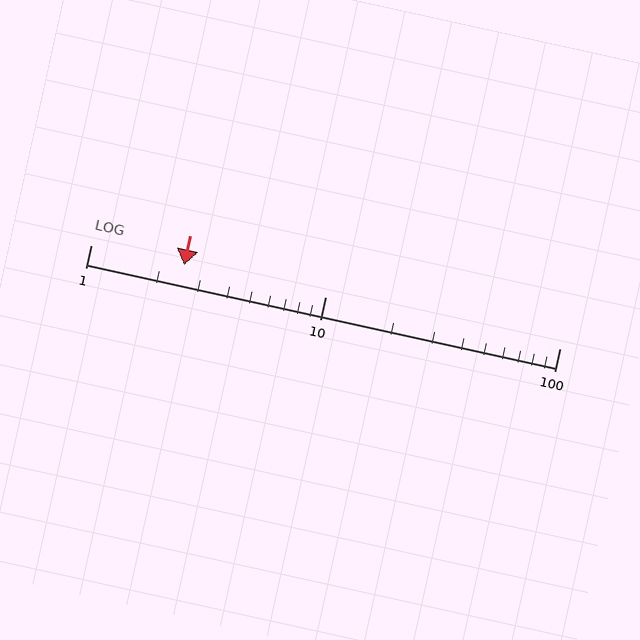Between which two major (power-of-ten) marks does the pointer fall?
The pointer is between 1 and 10.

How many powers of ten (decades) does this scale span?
The scale spans 2 decades, from 1 to 100.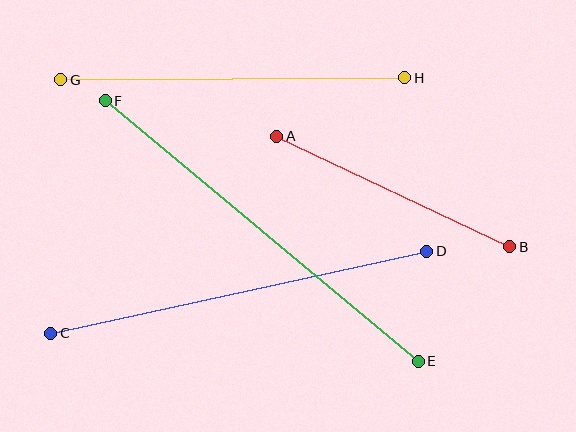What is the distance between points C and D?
The distance is approximately 385 pixels.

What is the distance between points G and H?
The distance is approximately 344 pixels.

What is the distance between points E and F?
The distance is approximately 407 pixels.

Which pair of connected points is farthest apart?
Points E and F are farthest apart.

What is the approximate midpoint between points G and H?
The midpoint is at approximately (233, 79) pixels.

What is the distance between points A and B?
The distance is approximately 258 pixels.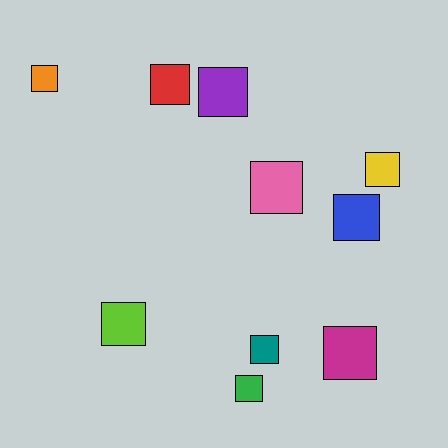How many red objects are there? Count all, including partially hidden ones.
There is 1 red object.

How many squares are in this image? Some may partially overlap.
There are 10 squares.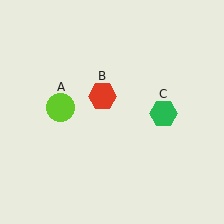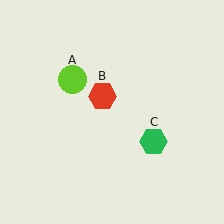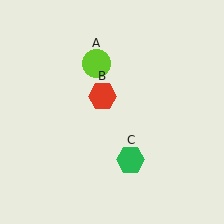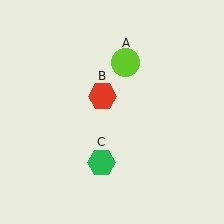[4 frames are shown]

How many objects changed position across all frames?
2 objects changed position: lime circle (object A), green hexagon (object C).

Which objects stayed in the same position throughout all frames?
Red hexagon (object B) remained stationary.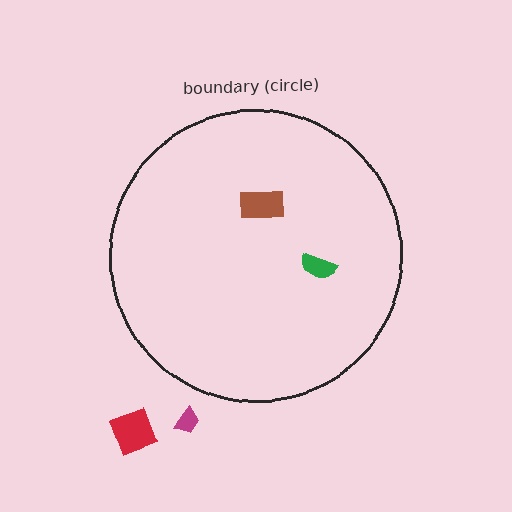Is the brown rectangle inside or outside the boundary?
Inside.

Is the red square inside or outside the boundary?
Outside.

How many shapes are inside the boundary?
2 inside, 2 outside.